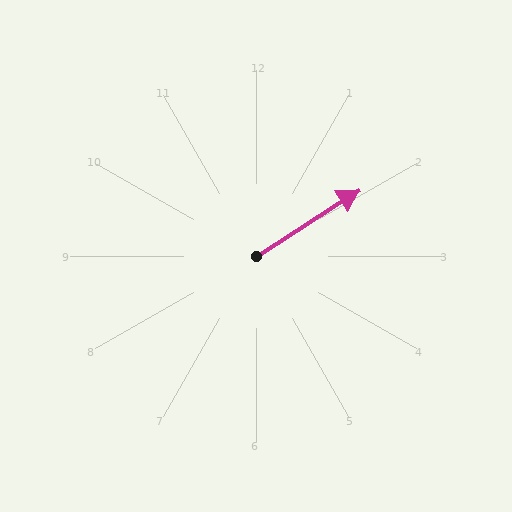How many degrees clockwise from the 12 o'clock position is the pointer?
Approximately 57 degrees.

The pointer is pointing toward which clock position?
Roughly 2 o'clock.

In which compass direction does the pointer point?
Northeast.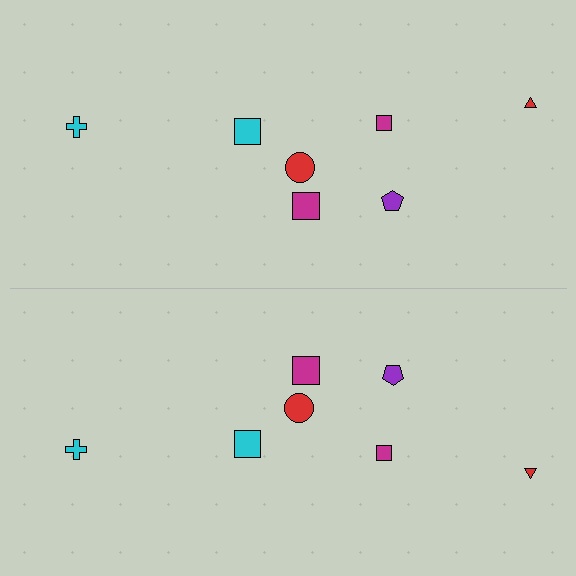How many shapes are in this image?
There are 14 shapes in this image.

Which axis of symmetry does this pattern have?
The pattern has a horizontal axis of symmetry running through the center of the image.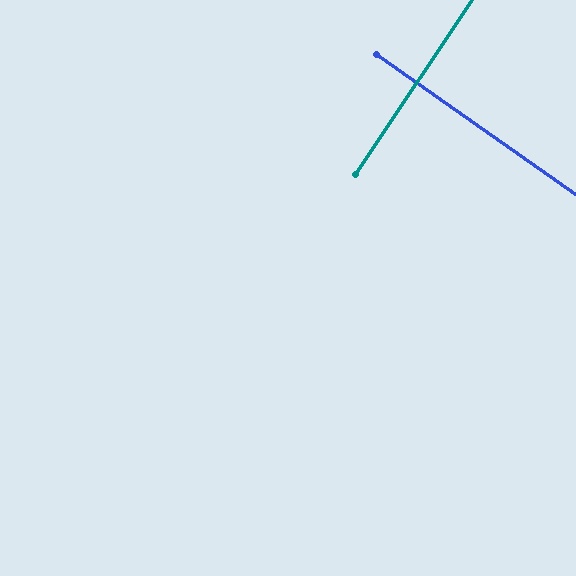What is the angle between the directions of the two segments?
Approximately 89 degrees.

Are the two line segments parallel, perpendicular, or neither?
Perpendicular — they meet at approximately 89°.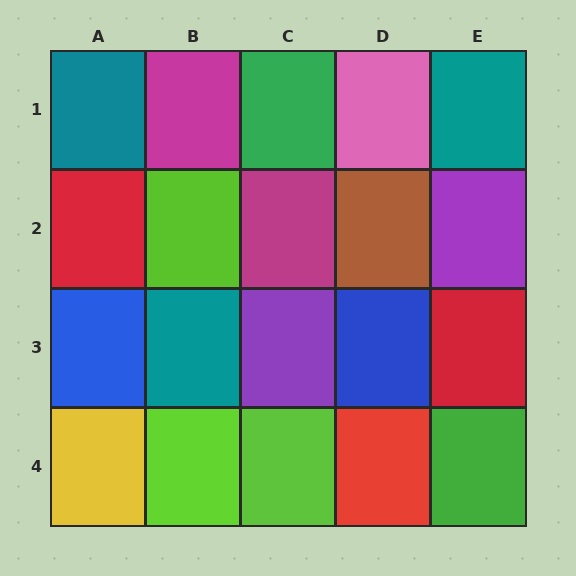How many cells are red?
3 cells are red.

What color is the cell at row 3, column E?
Red.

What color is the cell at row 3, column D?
Blue.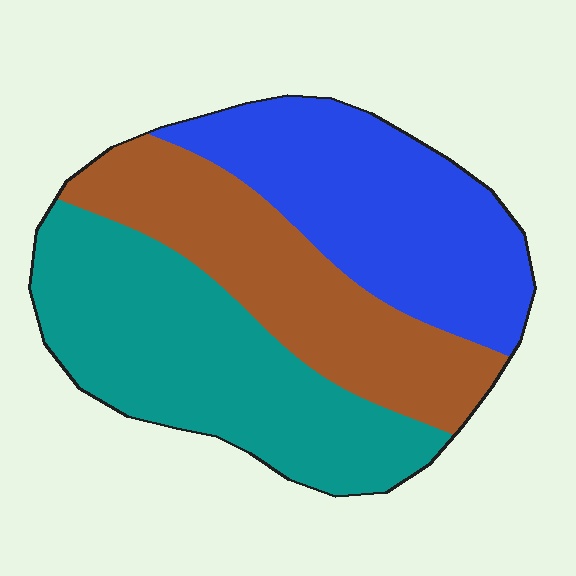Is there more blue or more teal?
Teal.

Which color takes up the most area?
Teal, at roughly 40%.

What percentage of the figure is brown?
Brown takes up between a sixth and a third of the figure.